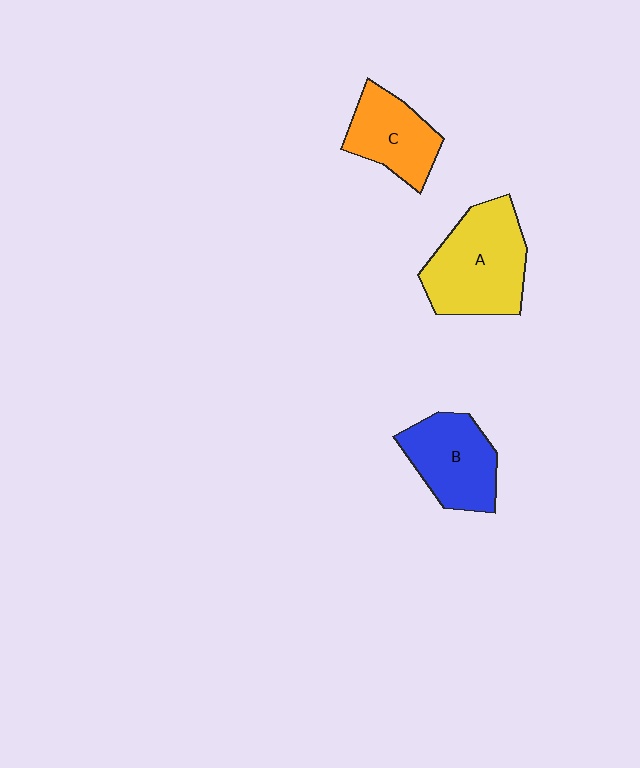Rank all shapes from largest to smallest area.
From largest to smallest: A (yellow), B (blue), C (orange).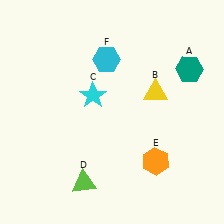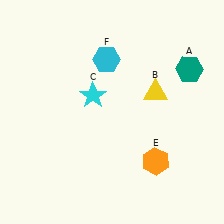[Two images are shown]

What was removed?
The lime triangle (D) was removed in Image 2.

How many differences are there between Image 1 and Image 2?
There is 1 difference between the two images.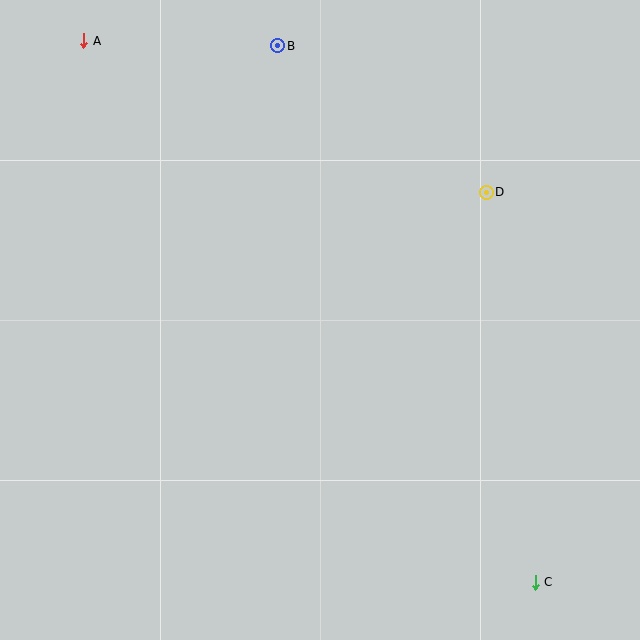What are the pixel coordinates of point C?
Point C is at (535, 582).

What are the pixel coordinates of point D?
Point D is at (486, 192).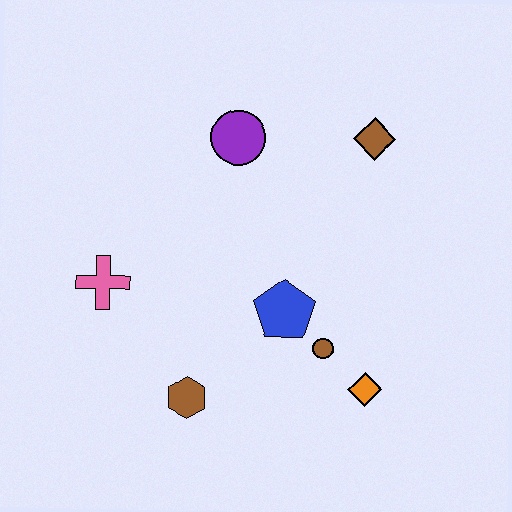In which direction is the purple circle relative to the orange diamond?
The purple circle is above the orange diamond.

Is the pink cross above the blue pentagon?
Yes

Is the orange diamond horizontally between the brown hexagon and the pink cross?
No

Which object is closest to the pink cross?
The brown hexagon is closest to the pink cross.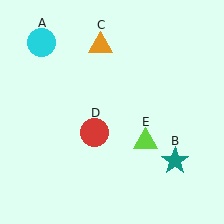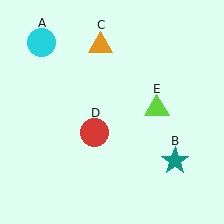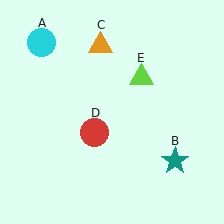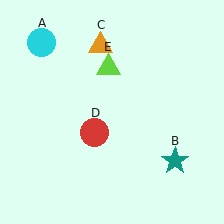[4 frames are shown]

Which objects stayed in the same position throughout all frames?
Cyan circle (object A) and teal star (object B) and orange triangle (object C) and red circle (object D) remained stationary.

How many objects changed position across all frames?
1 object changed position: lime triangle (object E).